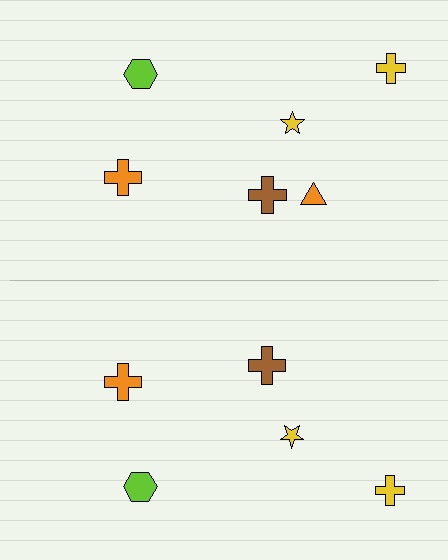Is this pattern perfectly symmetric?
No, the pattern is not perfectly symmetric. A orange triangle is missing from the bottom side.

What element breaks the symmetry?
A orange triangle is missing from the bottom side.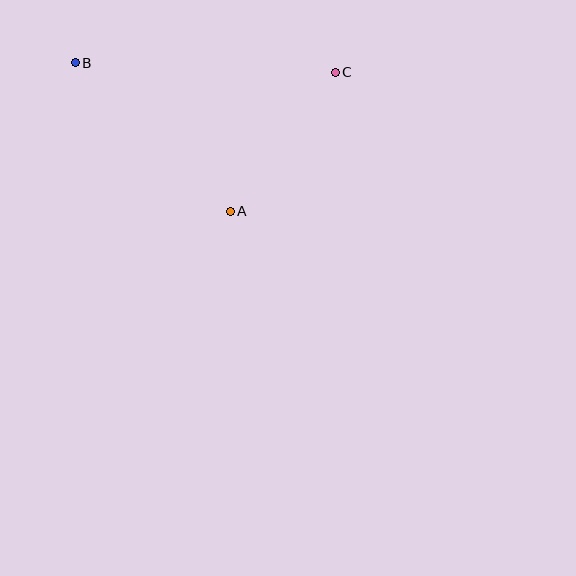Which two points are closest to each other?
Points A and C are closest to each other.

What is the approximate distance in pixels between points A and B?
The distance between A and B is approximately 215 pixels.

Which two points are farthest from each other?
Points B and C are farthest from each other.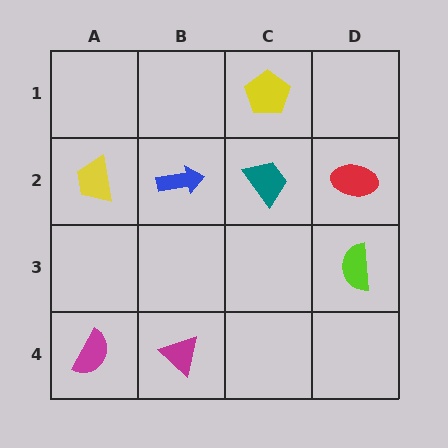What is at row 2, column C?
A teal trapezoid.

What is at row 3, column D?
A lime semicircle.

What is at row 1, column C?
A yellow pentagon.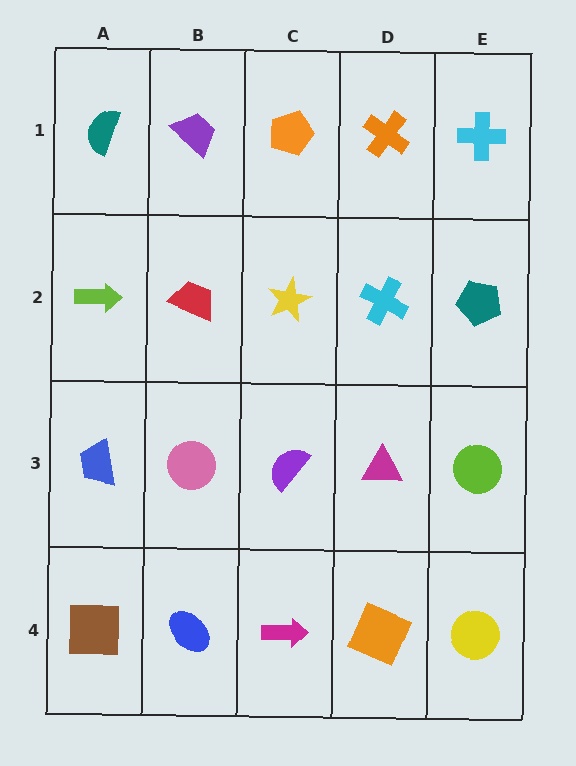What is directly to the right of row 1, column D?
A cyan cross.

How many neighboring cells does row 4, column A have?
2.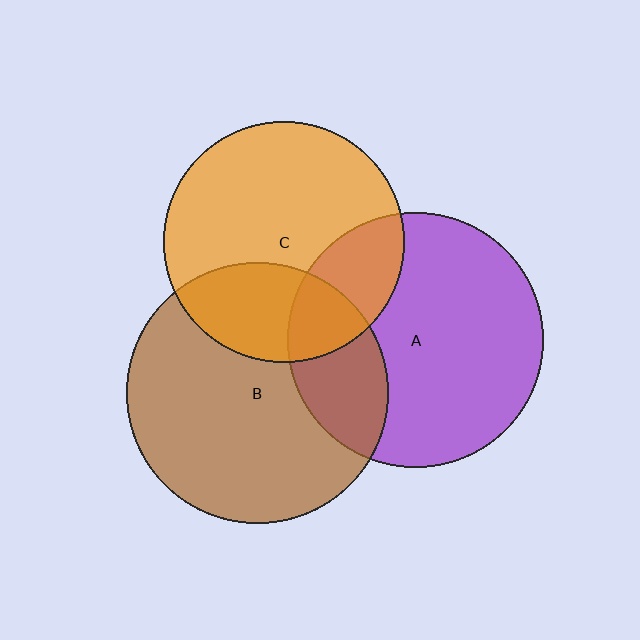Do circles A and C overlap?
Yes.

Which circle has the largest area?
Circle B (brown).